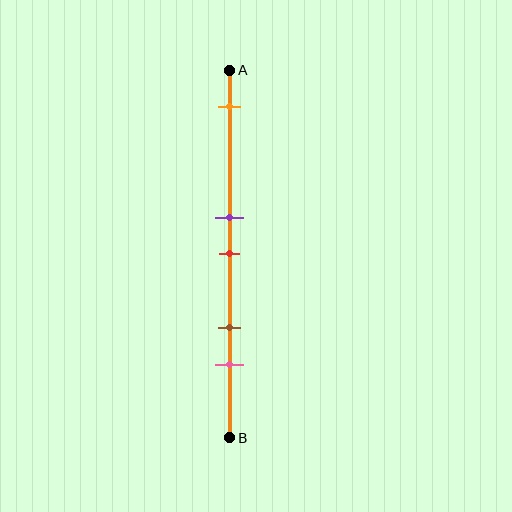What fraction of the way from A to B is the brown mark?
The brown mark is approximately 70% (0.7) of the way from A to B.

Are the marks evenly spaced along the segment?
No, the marks are not evenly spaced.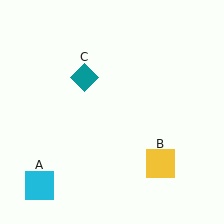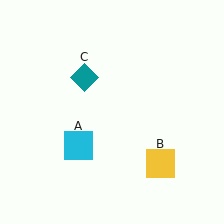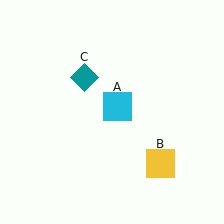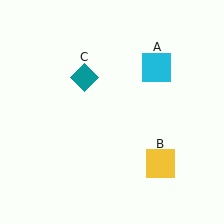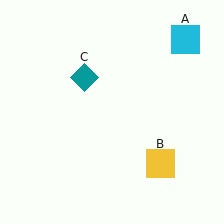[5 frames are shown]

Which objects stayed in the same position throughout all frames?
Yellow square (object B) and teal diamond (object C) remained stationary.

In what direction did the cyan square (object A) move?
The cyan square (object A) moved up and to the right.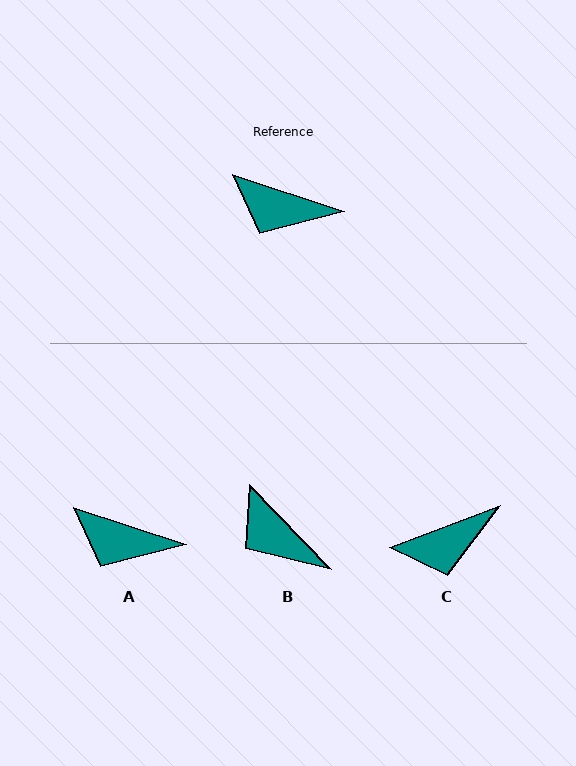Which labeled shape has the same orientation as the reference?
A.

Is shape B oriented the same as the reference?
No, it is off by about 28 degrees.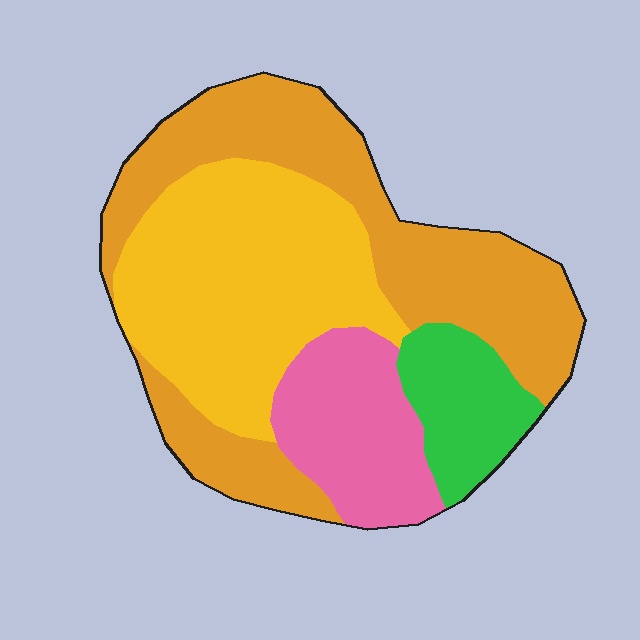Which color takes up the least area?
Green, at roughly 10%.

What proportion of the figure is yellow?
Yellow takes up about one third (1/3) of the figure.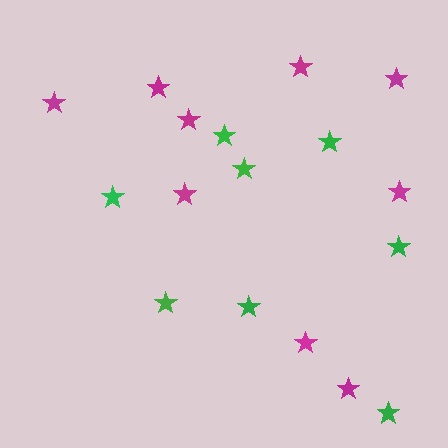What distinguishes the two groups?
There are 2 groups: one group of green stars (8) and one group of magenta stars (9).